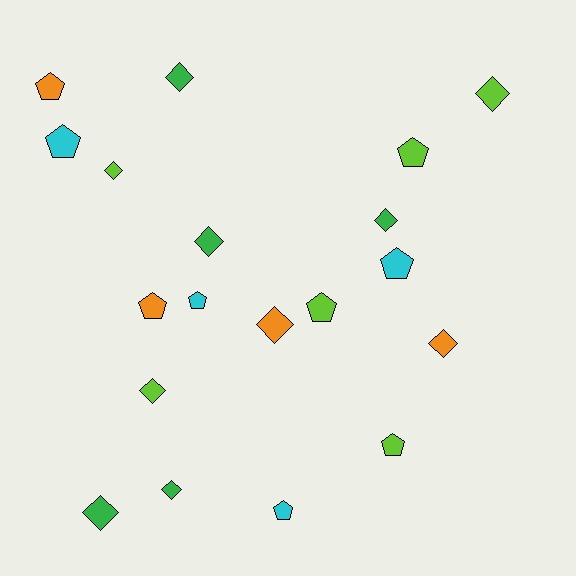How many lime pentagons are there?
There are 3 lime pentagons.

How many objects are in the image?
There are 19 objects.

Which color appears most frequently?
Lime, with 6 objects.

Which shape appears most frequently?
Diamond, with 10 objects.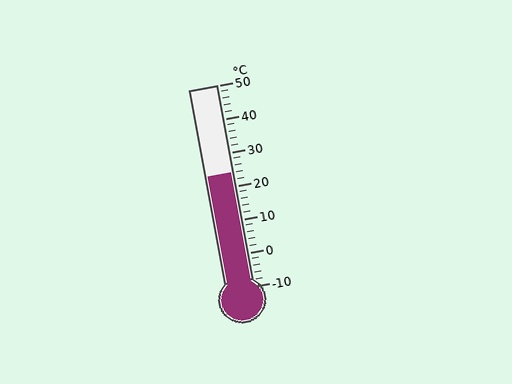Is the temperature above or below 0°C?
The temperature is above 0°C.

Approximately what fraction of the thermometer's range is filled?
The thermometer is filled to approximately 55% of its range.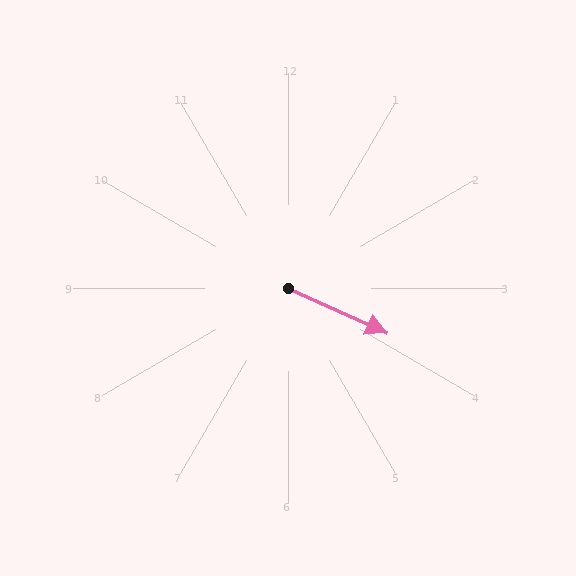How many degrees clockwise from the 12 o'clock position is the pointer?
Approximately 115 degrees.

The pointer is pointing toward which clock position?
Roughly 4 o'clock.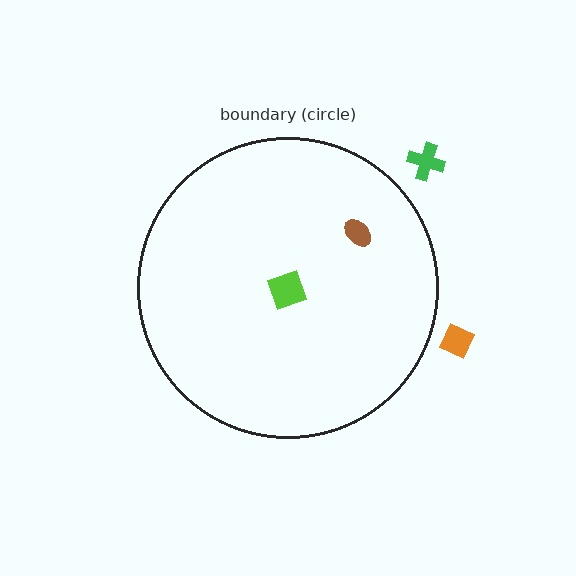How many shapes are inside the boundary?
2 inside, 2 outside.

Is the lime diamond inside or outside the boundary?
Inside.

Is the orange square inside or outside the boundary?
Outside.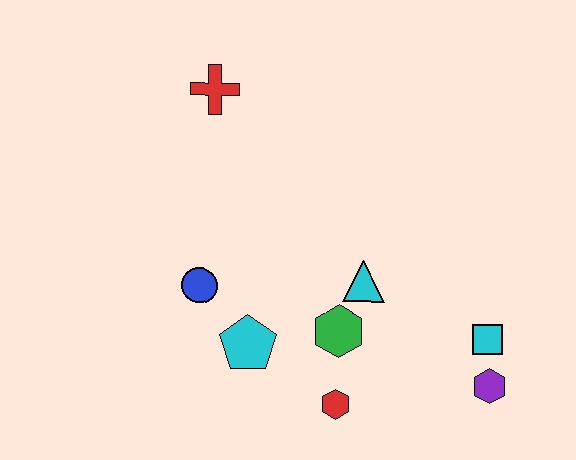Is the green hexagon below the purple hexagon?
No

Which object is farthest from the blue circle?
The purple hexagon is farthest from the blue circle.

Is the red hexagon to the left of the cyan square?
Yes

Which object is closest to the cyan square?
The purple hexagon is closest to the cyan square.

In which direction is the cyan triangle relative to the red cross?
The cyan triangle is below the red cross.